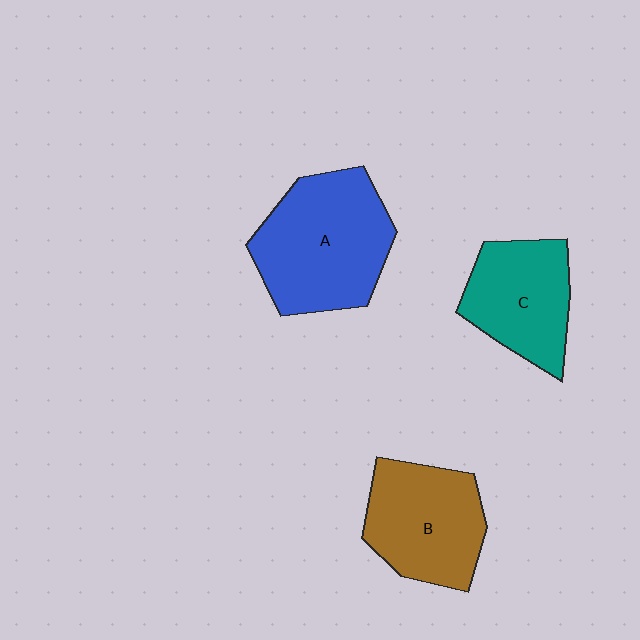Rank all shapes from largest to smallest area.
From largest to smallest: A (blue), B (brown), C (teal).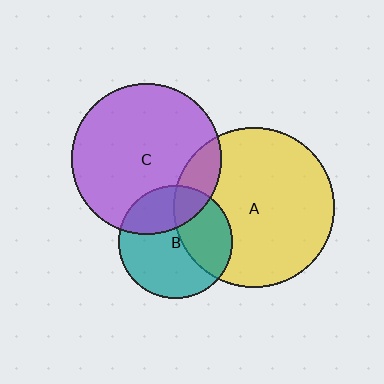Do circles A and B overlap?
Yes.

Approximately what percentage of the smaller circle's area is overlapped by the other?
Approximately 35%.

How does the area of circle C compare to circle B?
Approximately 1.8 times.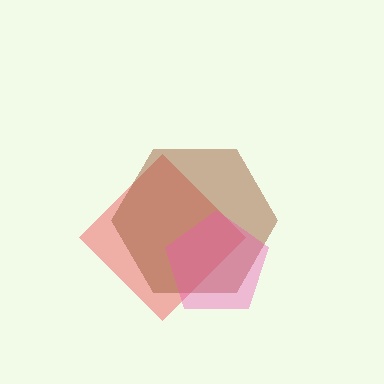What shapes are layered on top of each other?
The layered shapes are: a red diamond, a brown hexagon, a pink pentagon.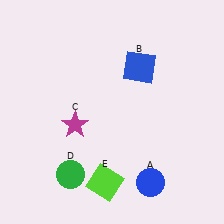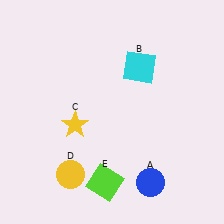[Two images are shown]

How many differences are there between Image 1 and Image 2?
There are 3 differences between the two images.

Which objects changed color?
B changed from blue to cyan. C changed from magenta to yellow. D changed from green to yellow.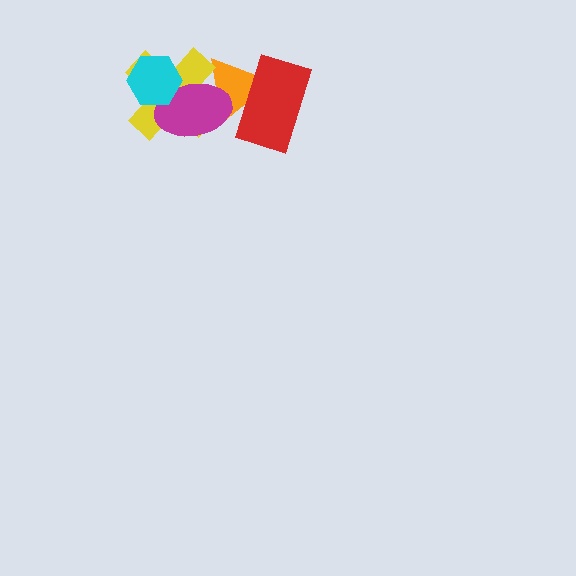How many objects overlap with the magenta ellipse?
3 objects overlap with the magenta ellipse.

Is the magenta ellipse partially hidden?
Yes, it is partially covered by another shape.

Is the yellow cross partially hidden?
Yes, it is partially covered by another shape.